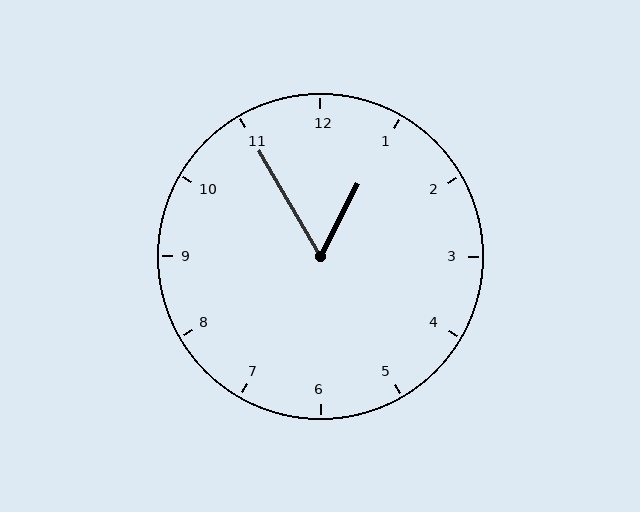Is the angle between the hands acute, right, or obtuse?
It is acute.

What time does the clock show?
12:55.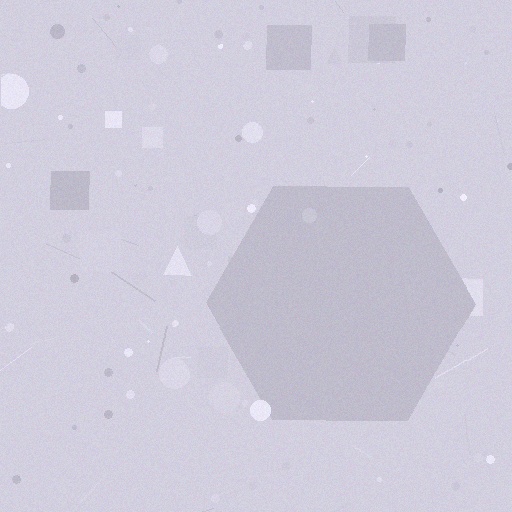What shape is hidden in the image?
A hexagon is hidden in the image.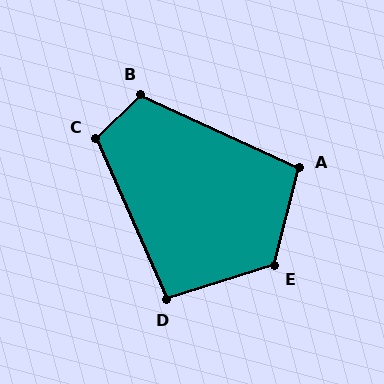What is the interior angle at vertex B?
Approximately 111 degrees (obtuse).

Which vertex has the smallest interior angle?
D, at approximately 96 degrees.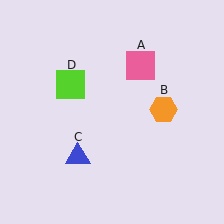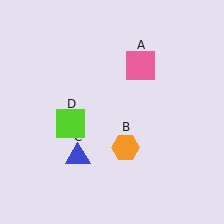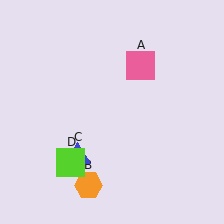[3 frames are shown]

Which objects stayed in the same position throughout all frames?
Pink square (object A) and blue triangle (object C) remained stationary.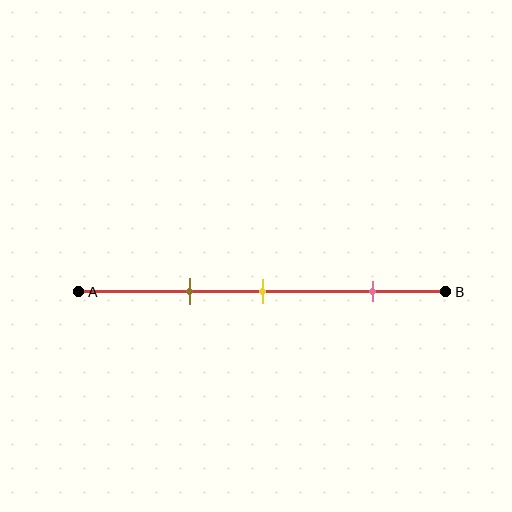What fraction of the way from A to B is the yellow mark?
The yellow mark is approximately 50% (0.5) of the way from A to B.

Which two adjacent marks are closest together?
The brown and yellow marks are the closest adjacent pair.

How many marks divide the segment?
There are 3 marks dividing the segment.